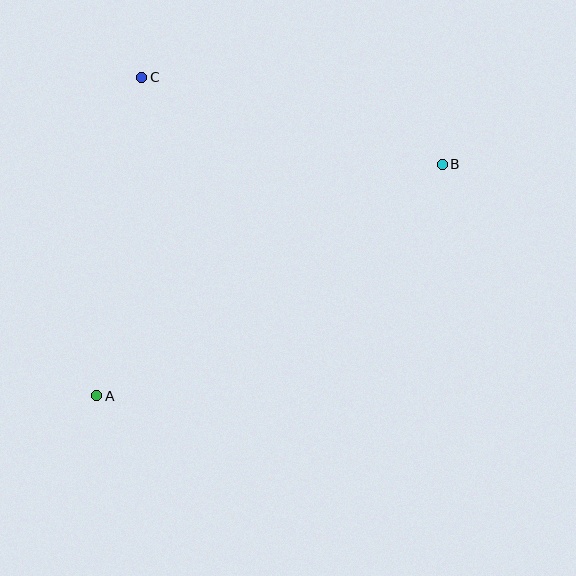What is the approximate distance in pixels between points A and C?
The distance between A and C is approximately 322 pixels.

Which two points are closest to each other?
Points B and C are closest to each other.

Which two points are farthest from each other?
Points A and B are farthest from each other.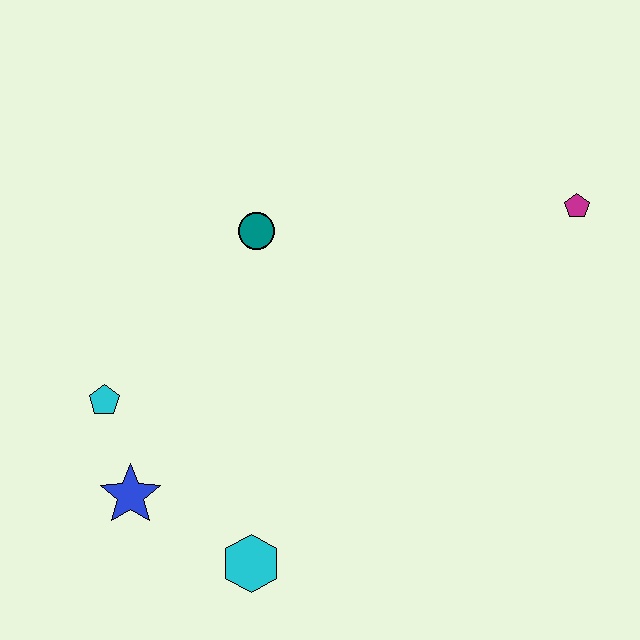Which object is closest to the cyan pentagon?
The blue star is closest to the cyan pentagon.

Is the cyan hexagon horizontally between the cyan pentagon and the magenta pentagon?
Yes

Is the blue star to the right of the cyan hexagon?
No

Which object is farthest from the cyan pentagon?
The magenta pentagon is farthest from the cyan pentagon.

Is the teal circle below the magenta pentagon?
Yes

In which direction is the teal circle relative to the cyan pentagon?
The teal circle is above the cyan pentagon.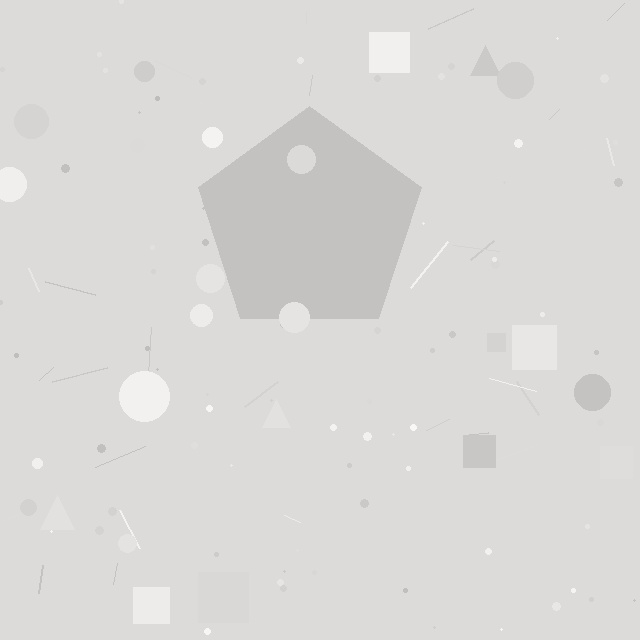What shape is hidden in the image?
A pentagon is hidden in the image.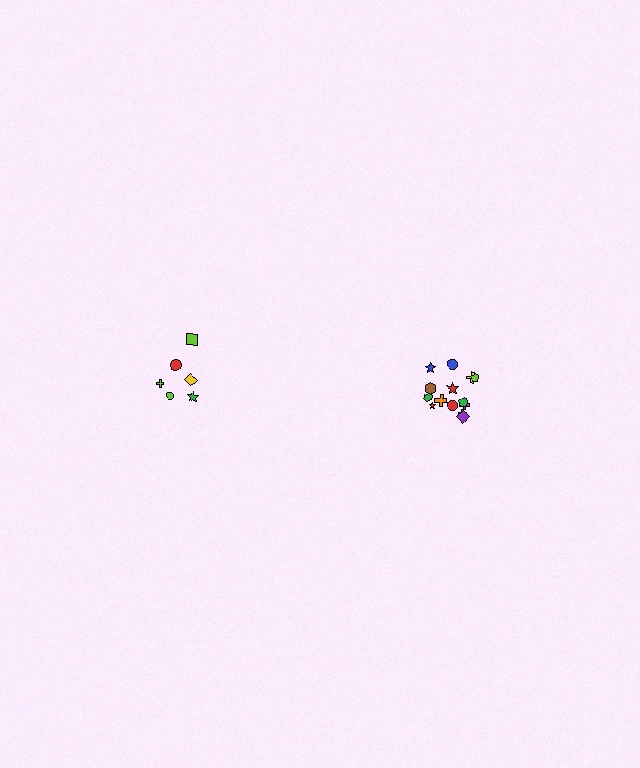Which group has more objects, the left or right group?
The right group.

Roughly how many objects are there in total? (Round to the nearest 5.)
Roughly 20 objects in total.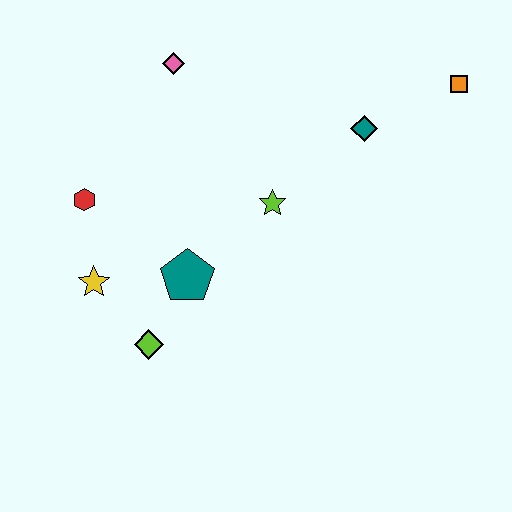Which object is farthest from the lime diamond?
The orange square is farthest from the lime diamond.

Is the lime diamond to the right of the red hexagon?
Yes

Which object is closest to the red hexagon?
The yellow star is closest to the red hexagon.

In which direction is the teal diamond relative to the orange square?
The teal diamond is to the left of the orange square.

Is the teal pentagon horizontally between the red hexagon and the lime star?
Yes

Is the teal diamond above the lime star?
Yes